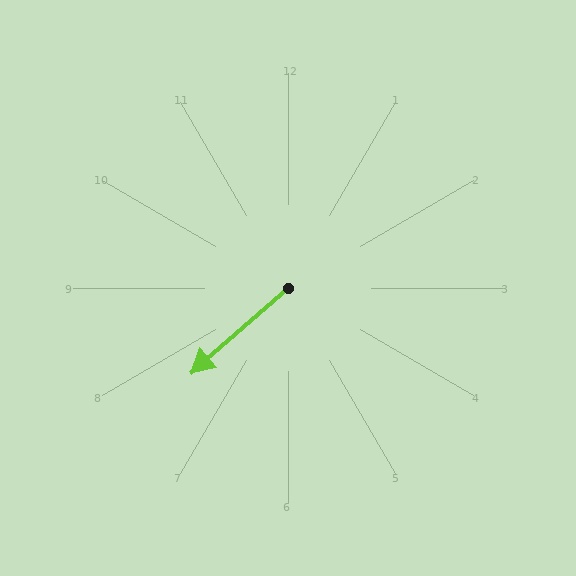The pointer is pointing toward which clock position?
Roughly 8 o'clock.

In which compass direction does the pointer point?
Southwest.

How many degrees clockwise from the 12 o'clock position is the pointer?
Approximately 229 degrees.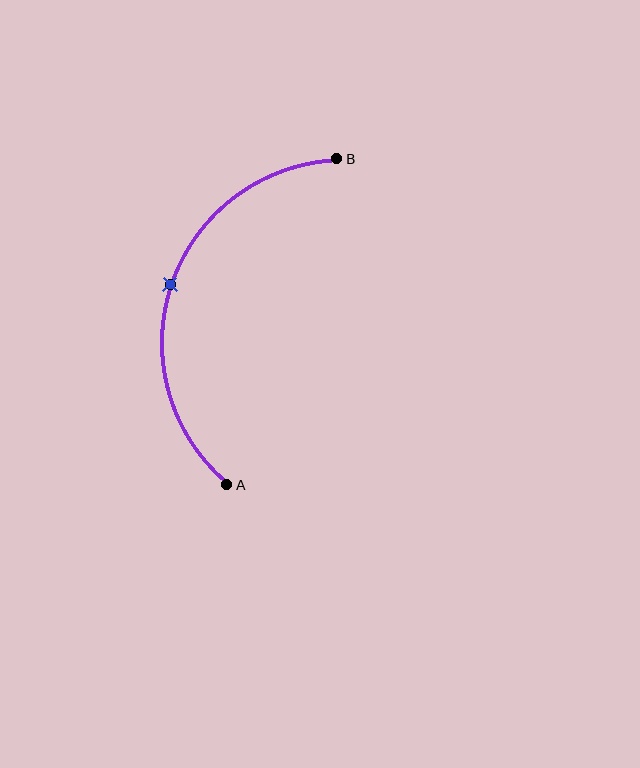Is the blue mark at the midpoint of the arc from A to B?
Yes. The blue mark lies on the arc at equal arc-length from both A and B — it is the arc midpoint.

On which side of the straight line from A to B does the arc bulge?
The arc bulges to the left of the straight line connecting A and B.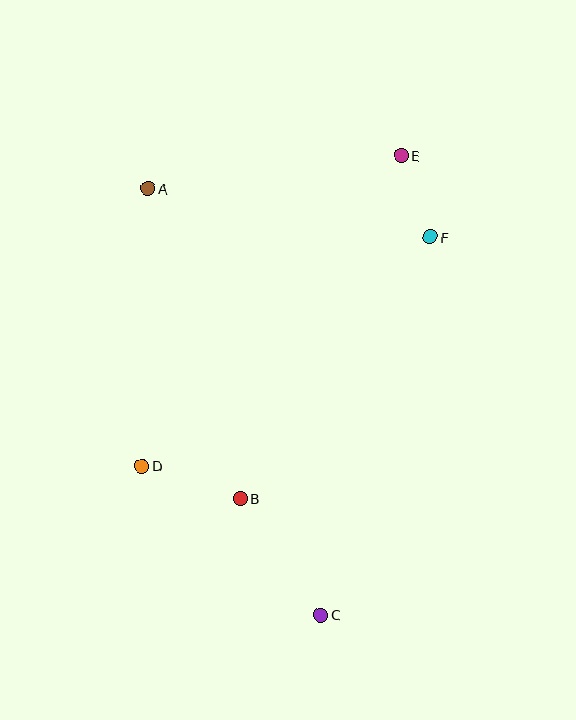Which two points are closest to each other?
Points E and F are closest to each other.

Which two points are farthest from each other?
Points C and E are farthest from each other.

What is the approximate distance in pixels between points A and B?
The distance between A and B is approximately 323 pixels.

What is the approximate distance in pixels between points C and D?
The distance between C and D is approximately 233 pixels.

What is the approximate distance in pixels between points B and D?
The distance between B and D is approximately 103 pixels.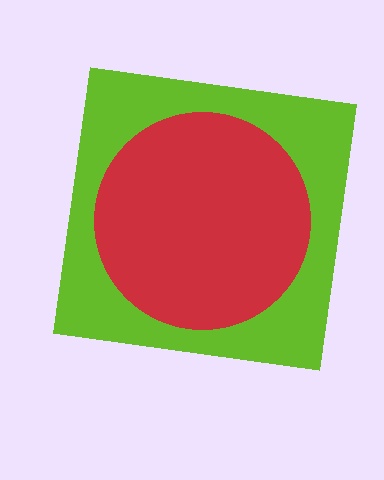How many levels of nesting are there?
2.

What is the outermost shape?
The lime square.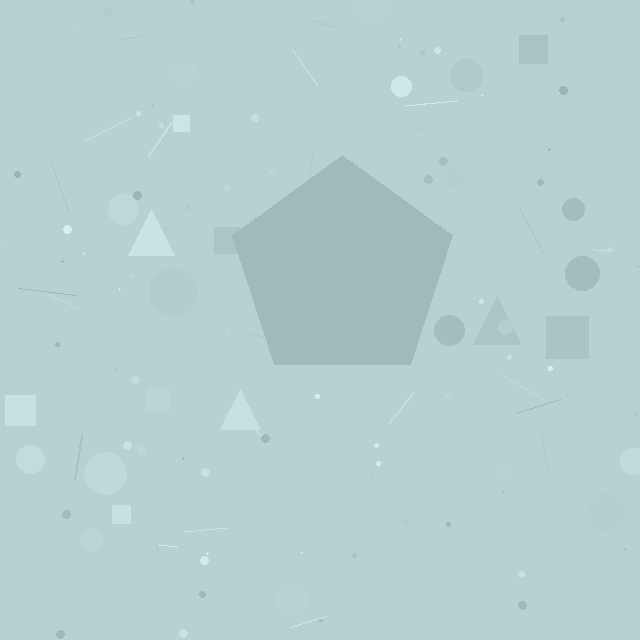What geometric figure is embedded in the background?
A pentagon is embedded in the background.